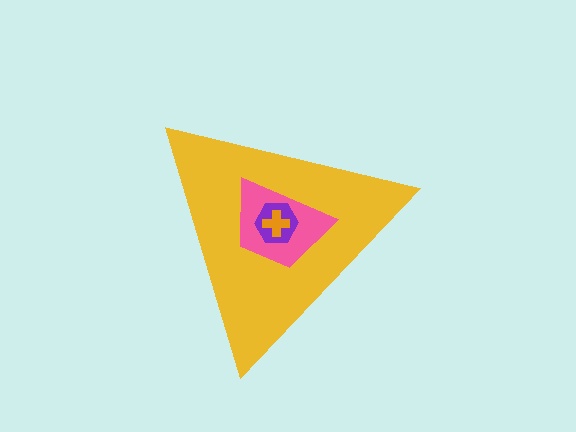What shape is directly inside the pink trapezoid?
The purple hexagon.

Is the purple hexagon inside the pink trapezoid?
Yes.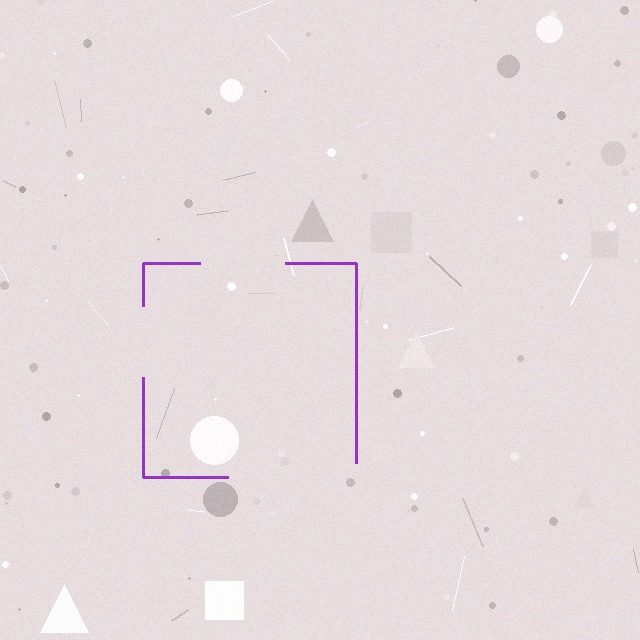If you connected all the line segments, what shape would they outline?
They would outline a square.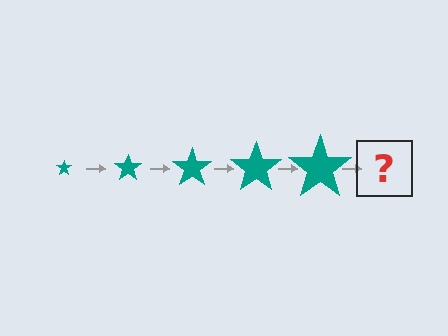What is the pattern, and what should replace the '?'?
The pattern is that the star gets progressively larger each step. The '?' should be a teal star, larger than the previous one.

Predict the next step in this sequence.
The next step is a teal star, larger than the previous one.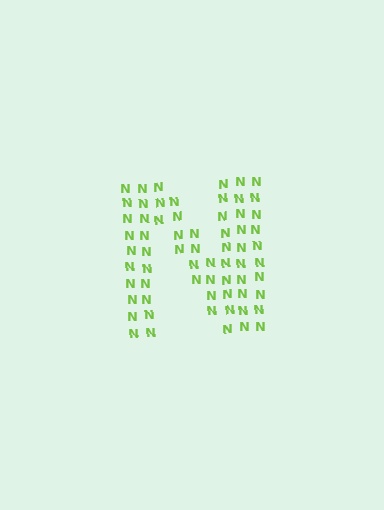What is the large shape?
The large shape is the letter N.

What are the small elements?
The small elements are letter N's.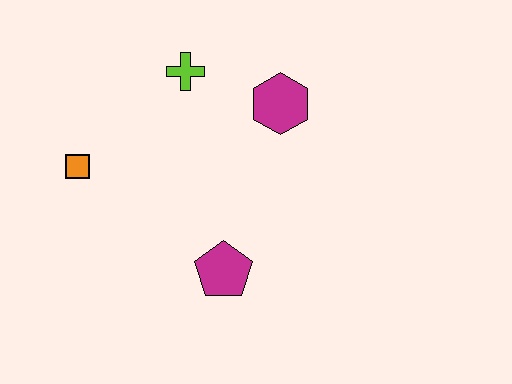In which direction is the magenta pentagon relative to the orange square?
The magenta pentagon is to the right of the orange square.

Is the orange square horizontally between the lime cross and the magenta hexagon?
No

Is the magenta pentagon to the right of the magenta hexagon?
No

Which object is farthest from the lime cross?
The magenta pentagon is farthest from the lime cross.